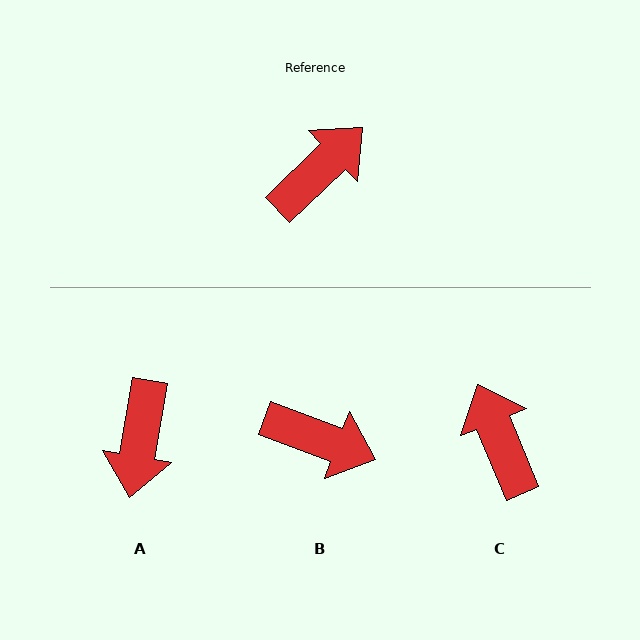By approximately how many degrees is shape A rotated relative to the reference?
Approximately 144 degrees clockwise.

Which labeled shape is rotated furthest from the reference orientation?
A, about 144 degrees away.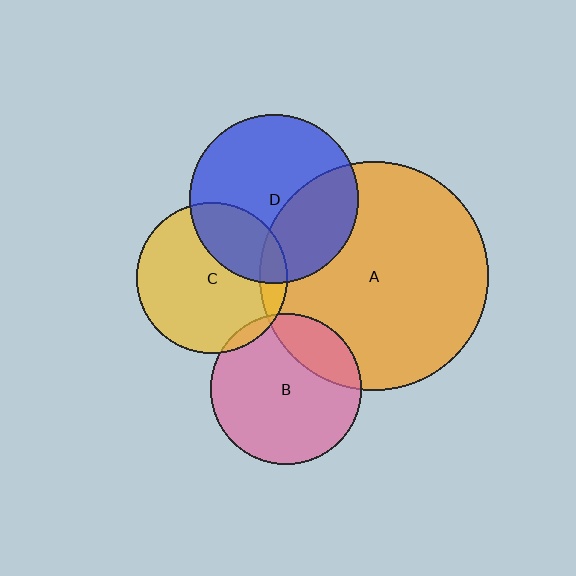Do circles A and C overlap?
Yes.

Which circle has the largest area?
Circle A (orange).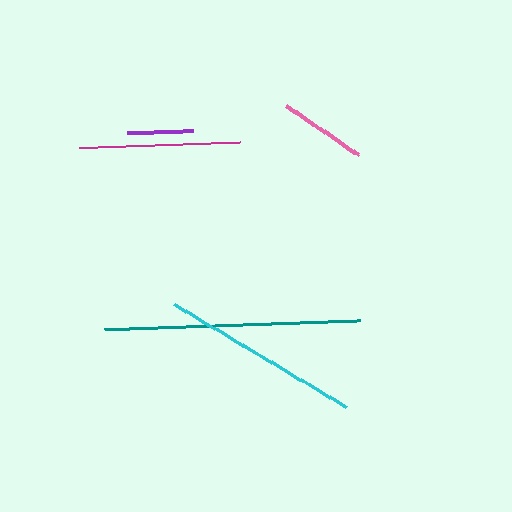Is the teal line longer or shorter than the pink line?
The teal line is longer than the pink line.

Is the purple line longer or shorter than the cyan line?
The cyan line is longer than the purple line.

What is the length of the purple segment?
The purple segment is approximately 66 pixels long.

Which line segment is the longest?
The teal line is the longest at approximately 255 pixels.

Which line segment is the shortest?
The purple line is the shortest at approximately 66 pixels.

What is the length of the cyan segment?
The cyan segment is approximately 201 pixels long.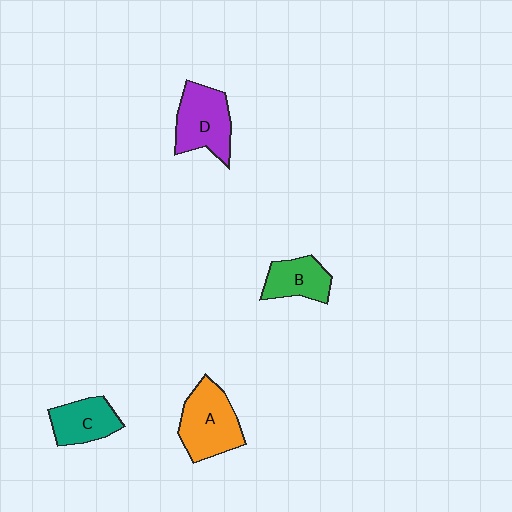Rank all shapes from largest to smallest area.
From largest to smallest: A (orange), D (purple), C (teal), B (green).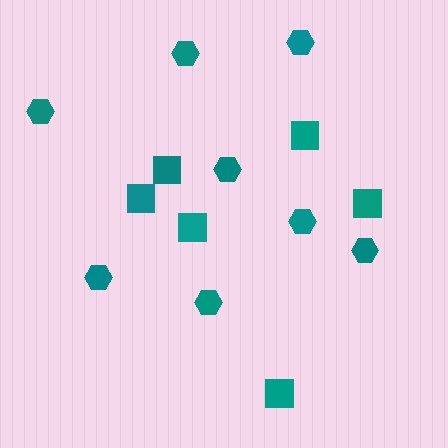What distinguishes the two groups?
There are 2 groups: one group of hexagons (8) and one group of squares (6).